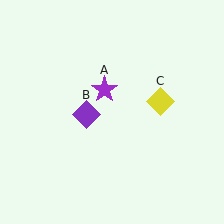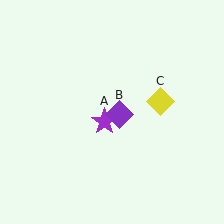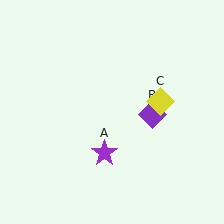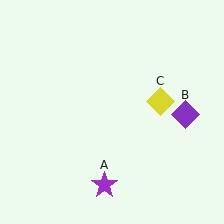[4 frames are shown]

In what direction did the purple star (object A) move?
The purple star (object A) moved down.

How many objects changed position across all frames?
2 objects changed position: purple star (object A), purple diamond (object B).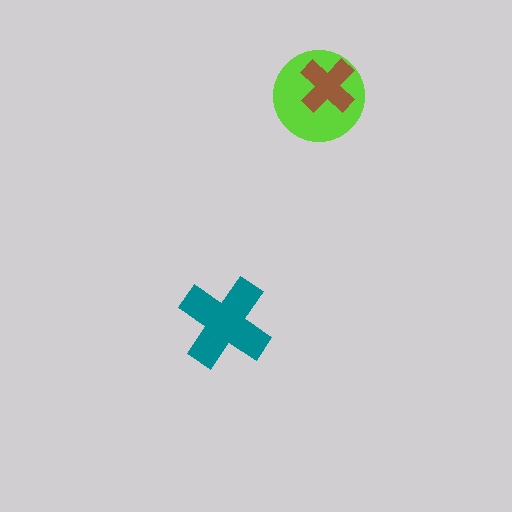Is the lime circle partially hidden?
Yes, it is partially covered by another shape.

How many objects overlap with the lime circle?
1 object overlaps with the lime circle.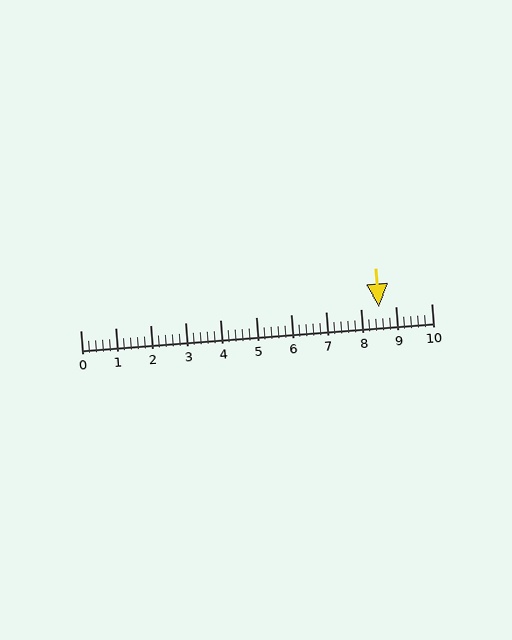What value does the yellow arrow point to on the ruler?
The yellow arrow points to approximately 8.5.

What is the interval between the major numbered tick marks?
The major tick marks are spaced 1 units apart.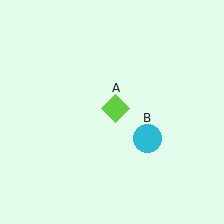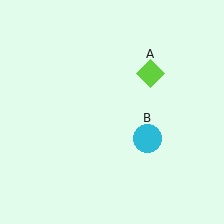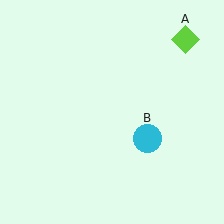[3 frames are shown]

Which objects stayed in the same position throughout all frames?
Cyan circle (object B) remained stationary.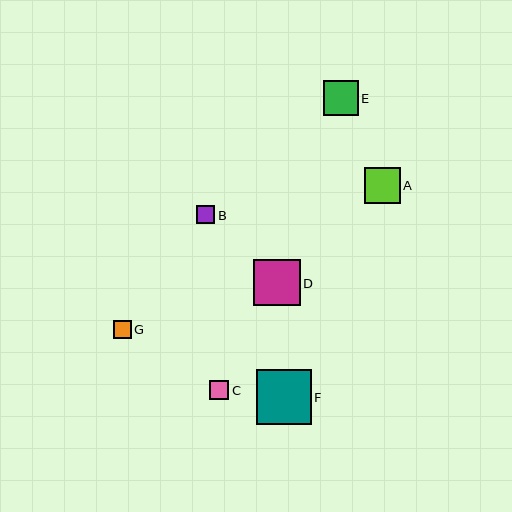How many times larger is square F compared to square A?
Square F is approximately 1.5 times the size of square A.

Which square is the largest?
Square F is the largest with a size of approximately 55 pixels.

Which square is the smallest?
Square B is the smallest with a size of approximately 18 pixels.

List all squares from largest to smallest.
From largest to smallest: F, D, A, E, C, G, B.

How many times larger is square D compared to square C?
Square D is approximately 2.4 times the size of square C.